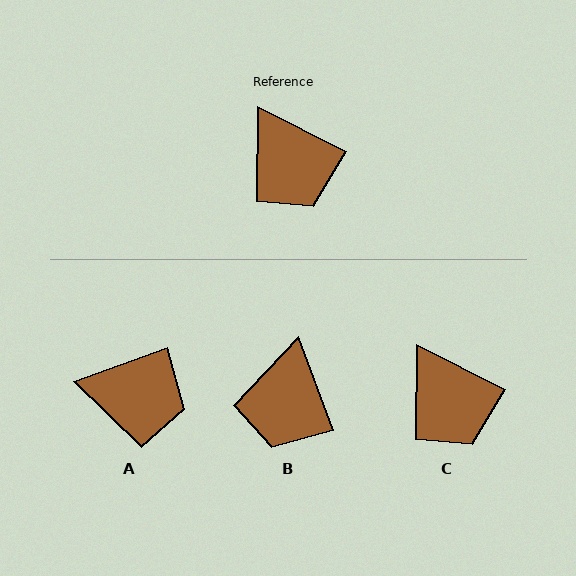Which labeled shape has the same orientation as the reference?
C.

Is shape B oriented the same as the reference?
No, it is off by about 43 degrees.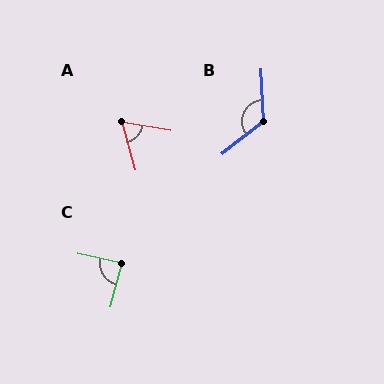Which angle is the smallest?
A, at approximately 65 degrees.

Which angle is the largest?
B, at approximately 125 degrees.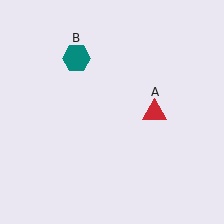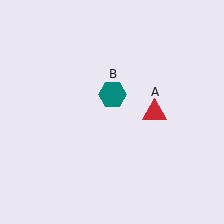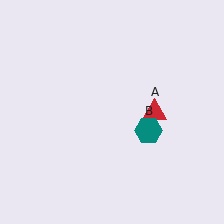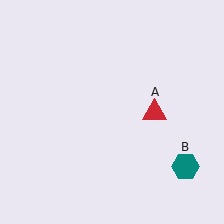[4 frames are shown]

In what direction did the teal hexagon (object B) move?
The teal hexagon (object B) moved down and to the right.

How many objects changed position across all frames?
1 object changed position: teal hexagon (object B).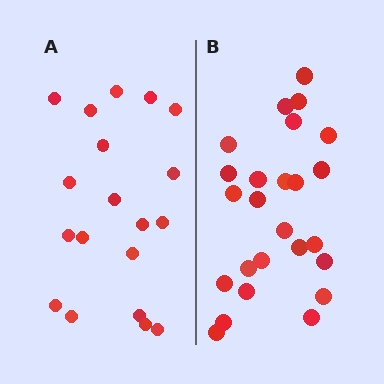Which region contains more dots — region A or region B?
Region B (the right region) has more dots.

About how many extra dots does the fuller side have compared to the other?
Region B has about 6 more dots than region A.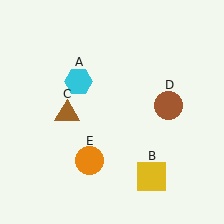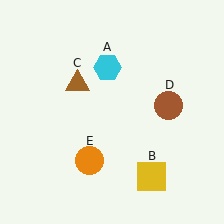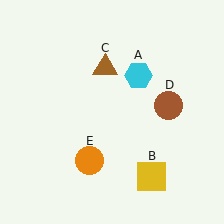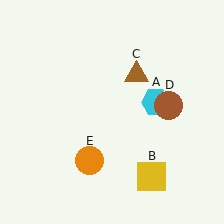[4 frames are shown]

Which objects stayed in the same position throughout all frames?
Yellow square (object B) and brown circle (object D) and orange circle (object E) remained stationary.